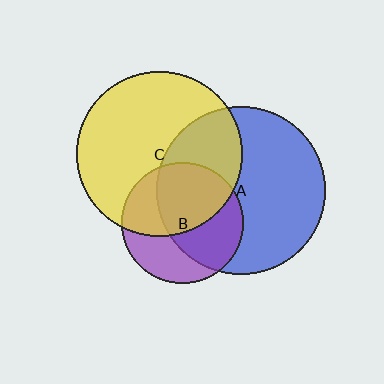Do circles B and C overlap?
Yes.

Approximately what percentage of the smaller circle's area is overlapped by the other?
Approximately 50%.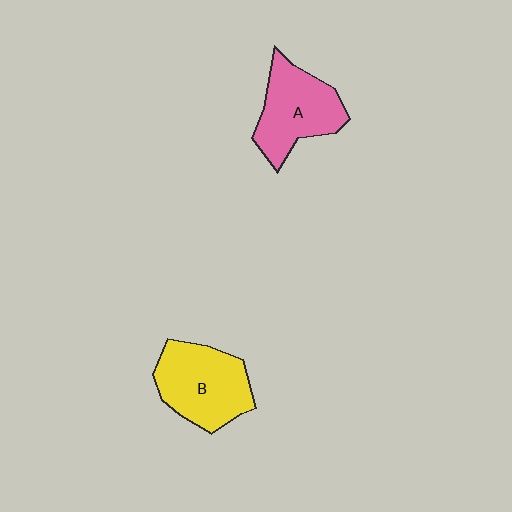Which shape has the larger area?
Shape B (yellow).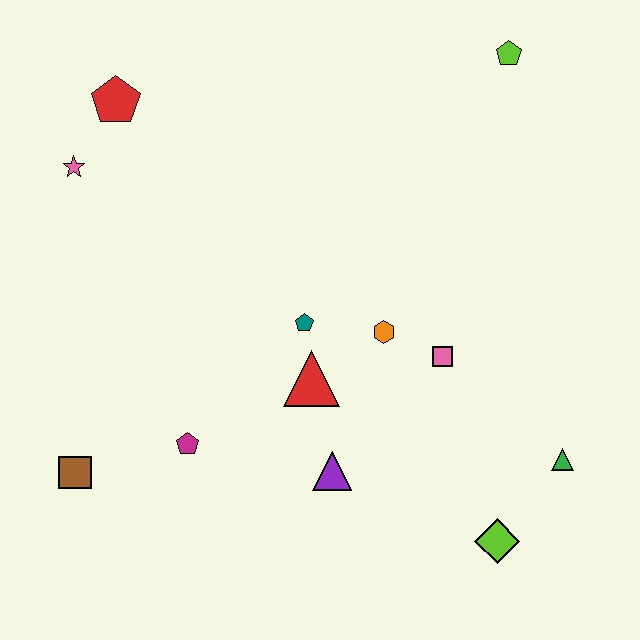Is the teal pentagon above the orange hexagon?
Yes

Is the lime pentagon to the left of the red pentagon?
No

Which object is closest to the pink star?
The red pentagon is closest to the pink star.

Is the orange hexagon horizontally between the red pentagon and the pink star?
No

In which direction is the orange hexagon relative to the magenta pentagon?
The orange hexagon is to the right of the magenta pentagon.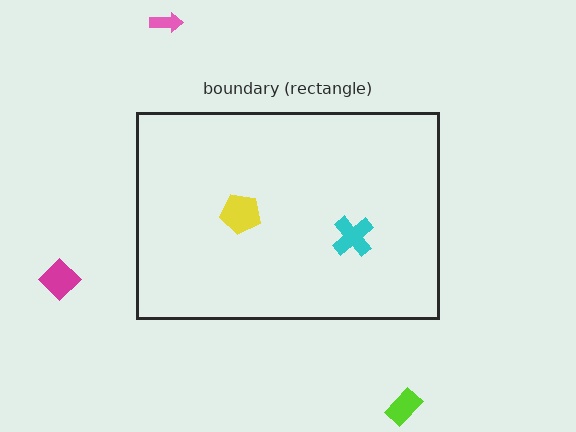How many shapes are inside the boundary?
2 inside, 3 outside.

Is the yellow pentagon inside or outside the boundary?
Inside.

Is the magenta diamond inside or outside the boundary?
Outside.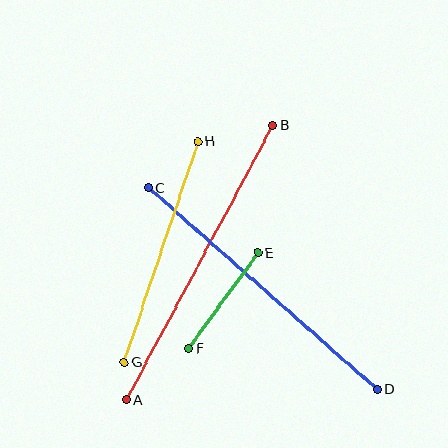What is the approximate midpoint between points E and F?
The midpoint is at approximately (223, 301) pixels.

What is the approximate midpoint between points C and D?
The midpoint is at approximately (263, 289) pixels.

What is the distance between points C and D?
The distance is approximately 305 pixels.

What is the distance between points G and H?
The distance is approximately 233 pixels.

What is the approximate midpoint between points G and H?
The midpoint is at approximately (161, 252) pixels.